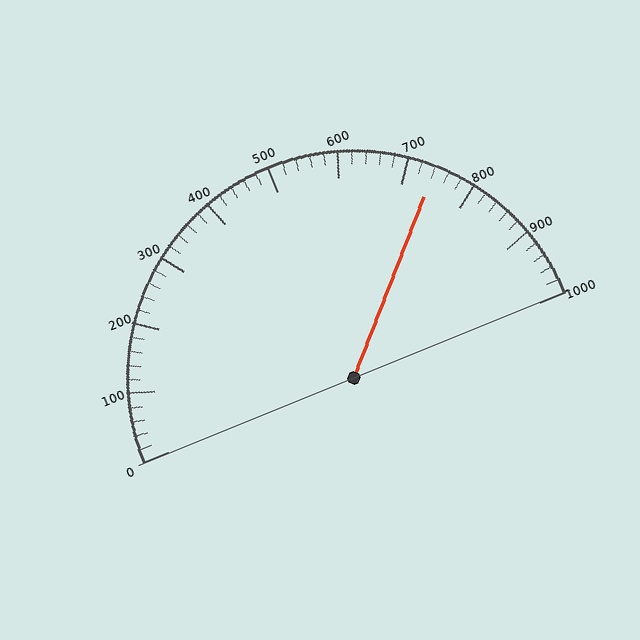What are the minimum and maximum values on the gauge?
The gauge ranges from 0 to 1000.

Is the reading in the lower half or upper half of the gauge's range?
The reading is in the upper half of the range (0 to 1000).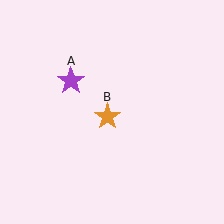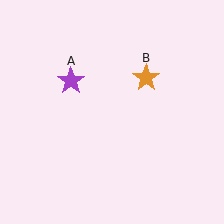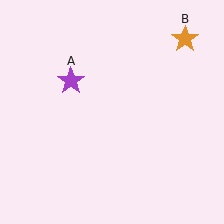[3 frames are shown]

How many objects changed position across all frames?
1 object changed position: orange star (object B).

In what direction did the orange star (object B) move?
The orange star (object B) moved up and to the right.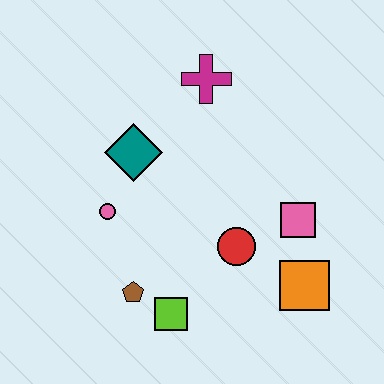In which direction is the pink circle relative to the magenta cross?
The pink circle is below the magenta cross.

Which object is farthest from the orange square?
The magenta cross is farthest from the orange square.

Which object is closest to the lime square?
The brown pentagon is closest to the lime square.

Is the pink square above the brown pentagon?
Yes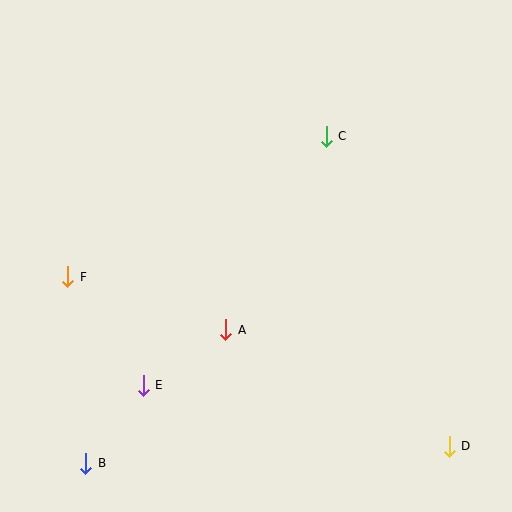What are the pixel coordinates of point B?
Point B is at (86, 463).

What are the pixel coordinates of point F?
Point F is at (68, 277).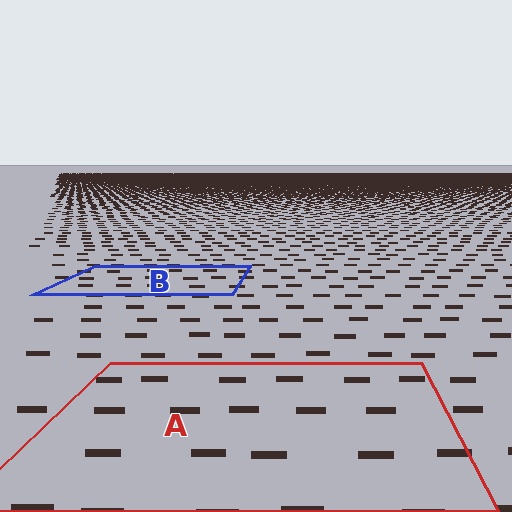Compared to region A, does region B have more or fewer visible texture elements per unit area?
Region B has more texture elements per unit area — they are packed more densely because it is farther away.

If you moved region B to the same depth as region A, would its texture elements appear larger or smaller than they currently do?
They would appear larger. At a closer depth, the same texture elements are projected at a bigger on-screen size.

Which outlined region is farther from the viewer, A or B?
Region B is farther from the viewer — the texture elements inside it appear smaller and more densely packed.